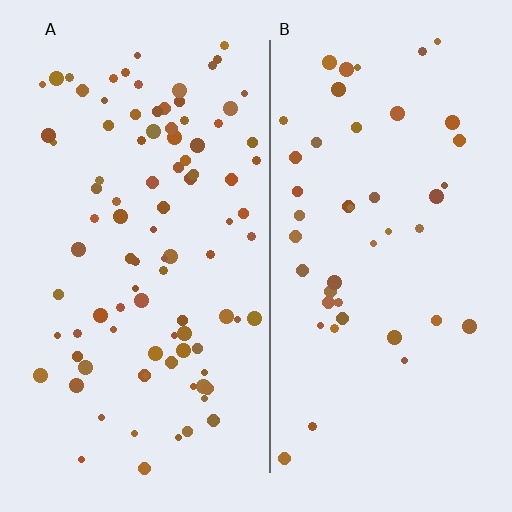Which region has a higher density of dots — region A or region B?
A (the left).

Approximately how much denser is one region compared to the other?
Approximately 2.1× — region A over region B.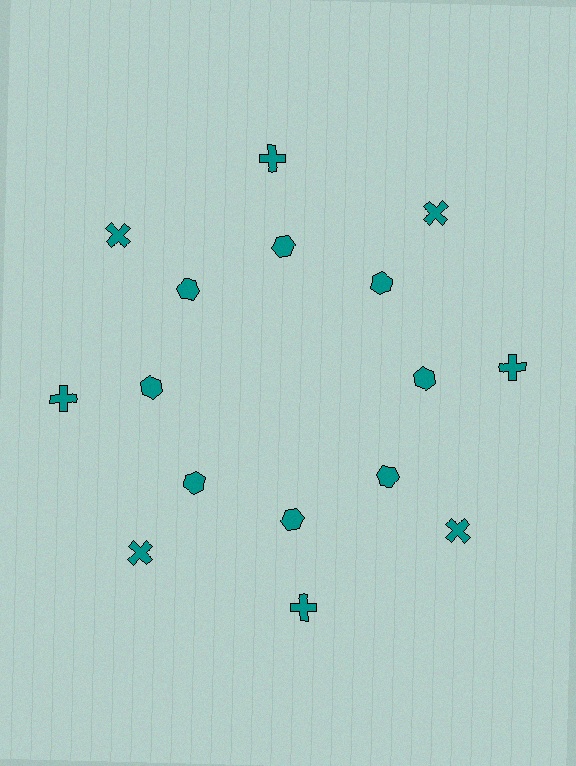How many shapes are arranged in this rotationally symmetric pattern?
There are 16 shapes, arranged in 8 groups of 2.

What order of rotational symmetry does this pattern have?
This pattern has 8-fold rotational symmetry.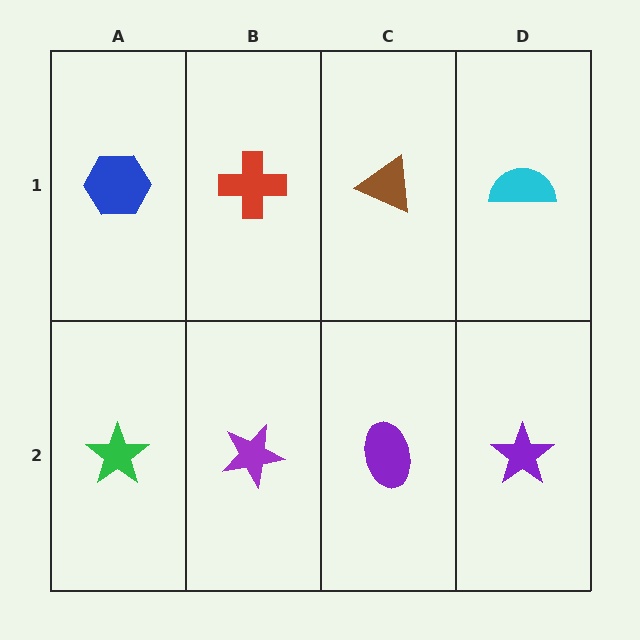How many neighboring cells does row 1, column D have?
2.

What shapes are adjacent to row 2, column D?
A cyan semicircle (row 1, column D), a purple ellipse (row 2, column C).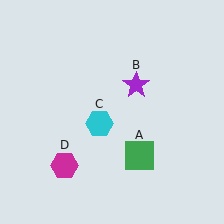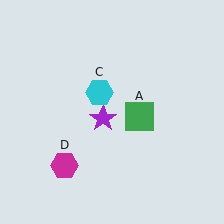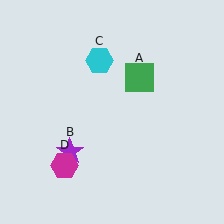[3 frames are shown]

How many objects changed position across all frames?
3 objects changed position: green square (object A), purple star (object B), cyan hexagon (object C).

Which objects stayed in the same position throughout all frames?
Magenta hexagon (object D) remained stationary.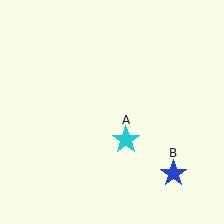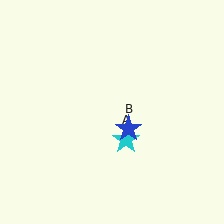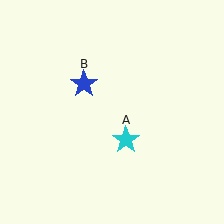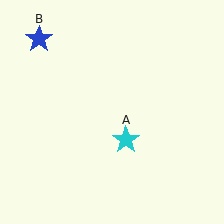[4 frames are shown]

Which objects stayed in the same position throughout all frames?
Cyan star (object A) remained stationary.